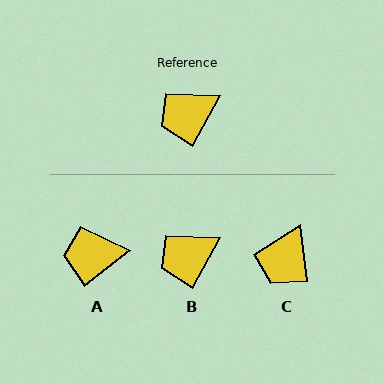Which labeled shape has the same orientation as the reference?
B.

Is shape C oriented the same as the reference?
No, it is off by about 36 degrees.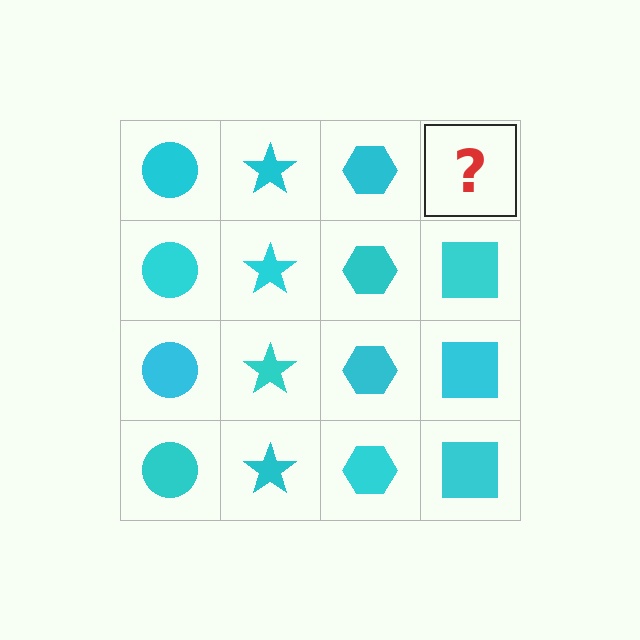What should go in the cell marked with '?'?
The missing cell should contain a cyan square.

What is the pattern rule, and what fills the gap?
The rule is that each column has a consistent shape. The gap should be filled with a cyan square.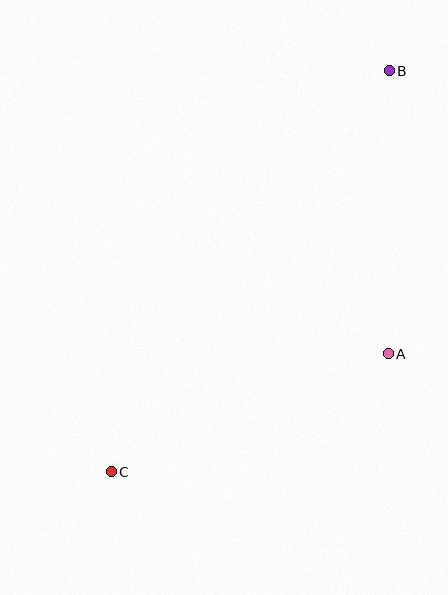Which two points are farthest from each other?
Points B and C are farthest from each other.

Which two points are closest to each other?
Points A and B are closest to each other.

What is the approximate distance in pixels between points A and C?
The distance between A and C is approximately 301 pixels.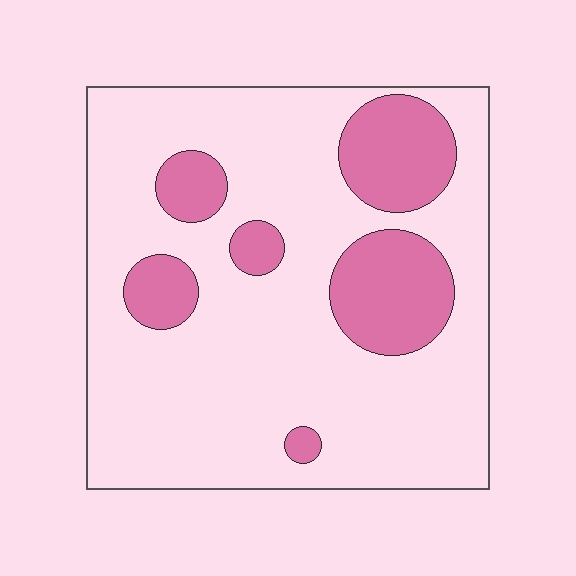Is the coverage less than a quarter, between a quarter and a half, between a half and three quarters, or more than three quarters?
Less than a quarter.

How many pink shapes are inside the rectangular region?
6.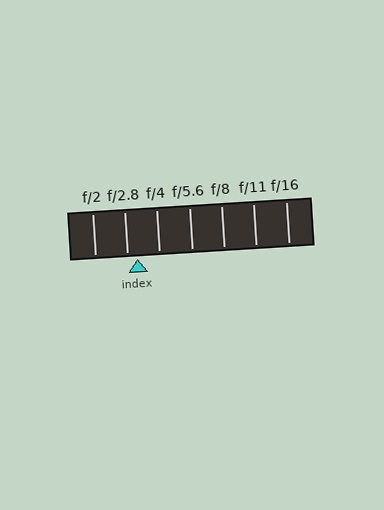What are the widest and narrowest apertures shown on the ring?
The widest aperture shown is f/2 and the narrowest is f/16.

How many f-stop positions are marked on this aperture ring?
There are 7 f-stop positions marked.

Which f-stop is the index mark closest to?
The index mark is closest to f/2.8.